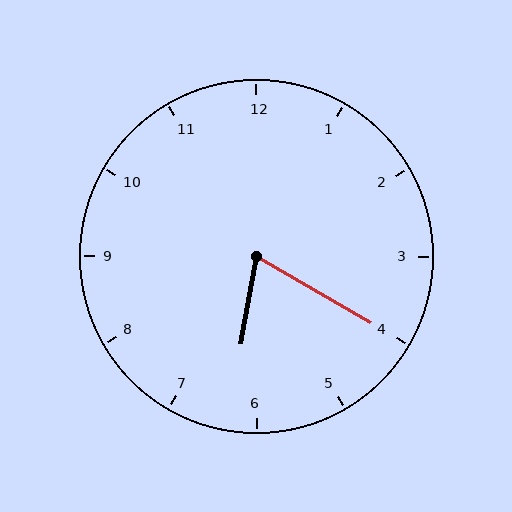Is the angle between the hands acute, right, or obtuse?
It is acute.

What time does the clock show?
6:20.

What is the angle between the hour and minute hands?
Approximately 70 degrees.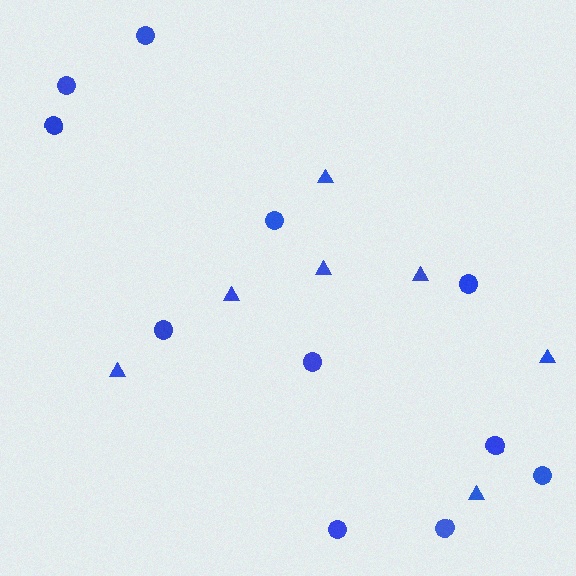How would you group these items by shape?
There are 2 groups: one group of circles (11) and one group of triangles (7).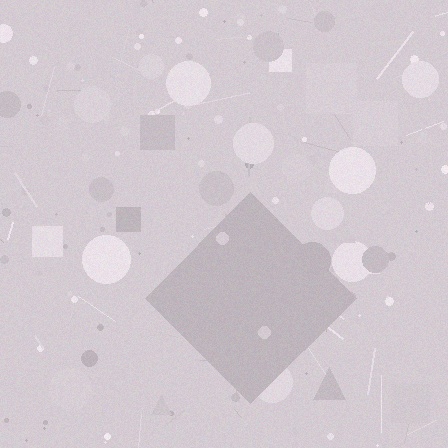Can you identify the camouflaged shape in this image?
The camouflaged shape is a diamond.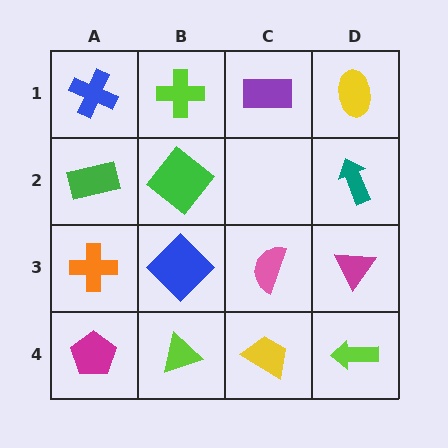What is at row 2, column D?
A teal arrow.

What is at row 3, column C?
A pink semicircle.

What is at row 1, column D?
A yellow ellipse.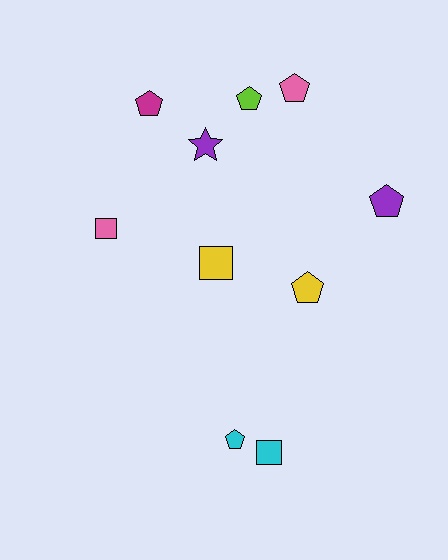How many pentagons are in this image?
There are 6 pentagons.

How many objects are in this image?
There are 10 objects.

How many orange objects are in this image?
There are no orange objects.